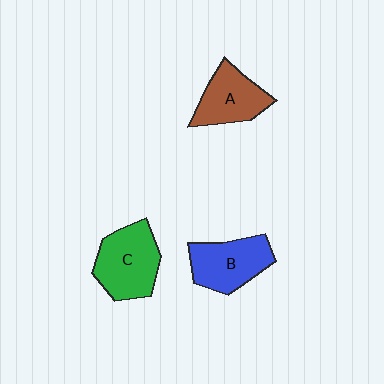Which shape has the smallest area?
Shape A (brown).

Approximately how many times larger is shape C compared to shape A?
Approximately 1.2 times.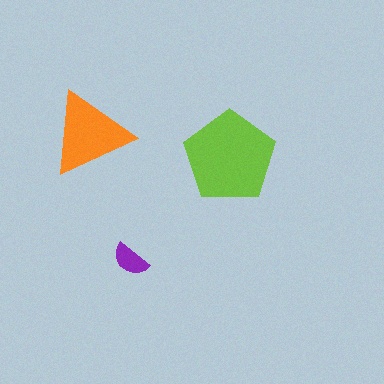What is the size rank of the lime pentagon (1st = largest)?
1st.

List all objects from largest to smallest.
The lime pentagon, the orange triangle, the purple semicircle.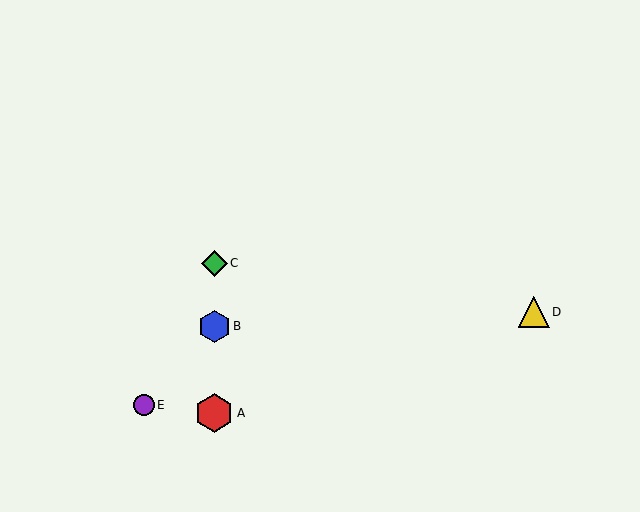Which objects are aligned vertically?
Objects A, B, C are aligned vertically.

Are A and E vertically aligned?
No, A is at x≈214 and E is at x≈144.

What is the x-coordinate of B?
Object B is at x≈214.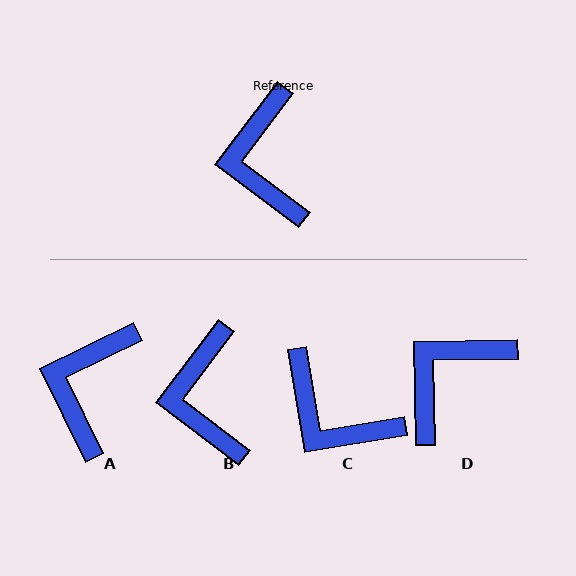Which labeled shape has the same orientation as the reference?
B.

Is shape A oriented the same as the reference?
No, it is off by about 27 degrees.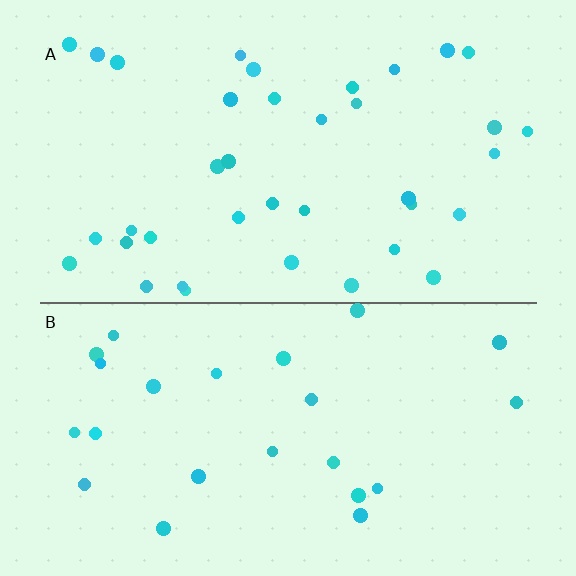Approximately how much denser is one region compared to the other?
Approximately 1.6× — region A over region B.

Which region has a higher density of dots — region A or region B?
A (the top).